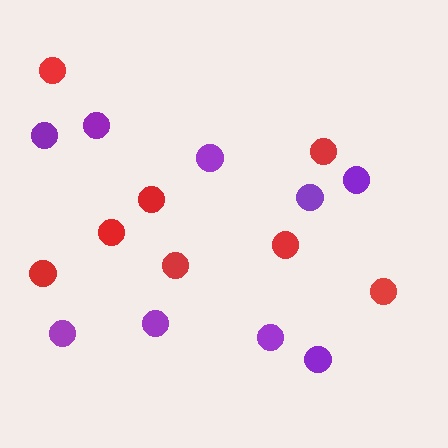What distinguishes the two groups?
There are 2 groups: one group of red circles (8) and one group of purple circles (9).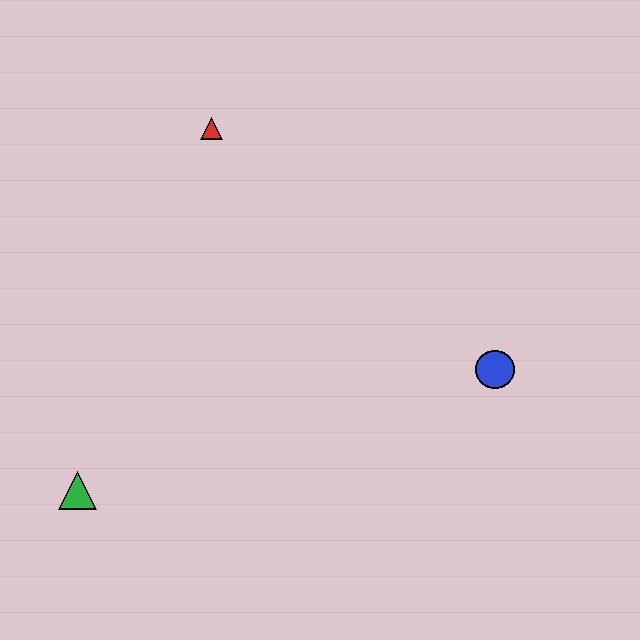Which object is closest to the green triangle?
The red triangle is closest to the green triangle.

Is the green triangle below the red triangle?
Yes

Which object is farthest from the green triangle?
The blue circle is farthest from the green triangle.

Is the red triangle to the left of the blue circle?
Yes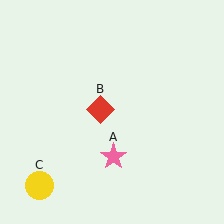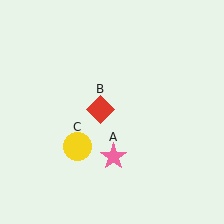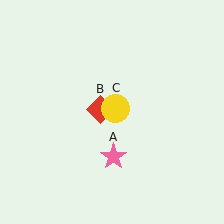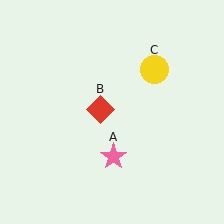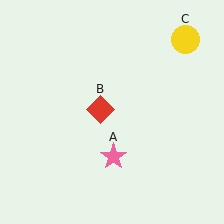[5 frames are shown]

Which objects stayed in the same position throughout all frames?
Pink star (object A) and red diamond (object B) remained stationary.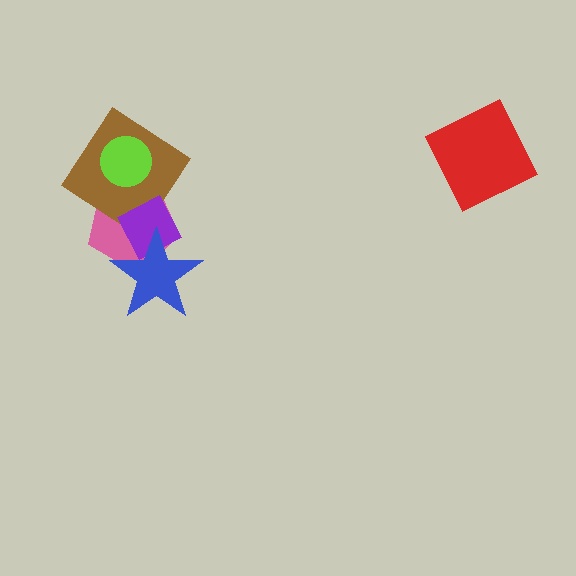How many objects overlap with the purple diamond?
3 objects overlap with the purple diamond.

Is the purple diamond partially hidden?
Yes, it is partially covered by another shape.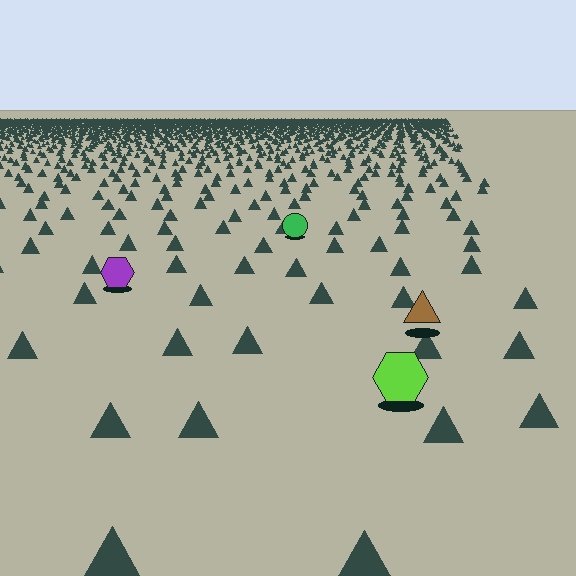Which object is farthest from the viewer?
The green circle is farthest from the viewer. It appears smaller and the ground texture around it is denser.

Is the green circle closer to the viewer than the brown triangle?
No. The brown triangle is closer — you can tell from the texture gradient: the ground texture is coarser near it.